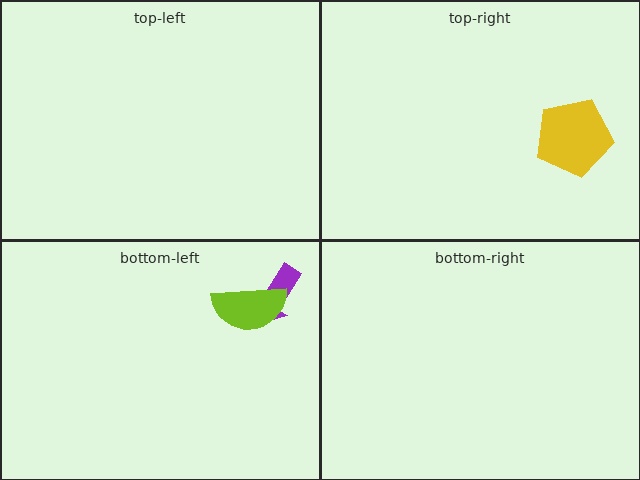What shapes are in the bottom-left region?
The purple arrow, the lime semicircle.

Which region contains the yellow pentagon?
The top-right region.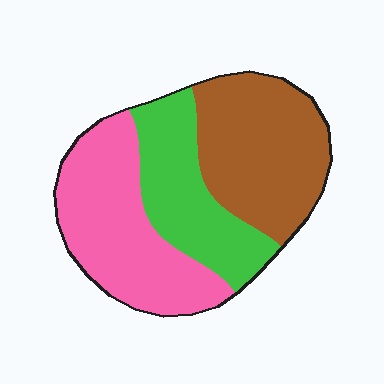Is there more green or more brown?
Brown.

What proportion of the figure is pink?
Pink covers 37% of the figure.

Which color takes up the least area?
Green, at roughly 25%.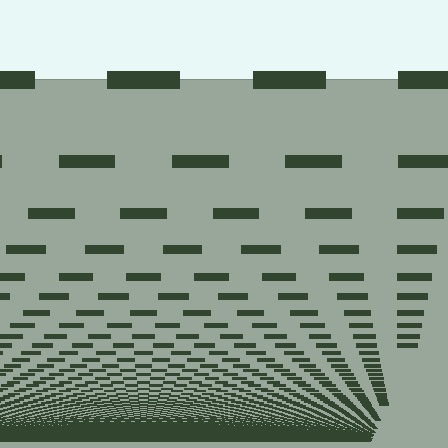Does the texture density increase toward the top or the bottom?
Density increases toward the bottom.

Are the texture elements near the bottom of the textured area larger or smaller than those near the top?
Smaller. The gradient is inverted — elements near the bottom are smaller and denser.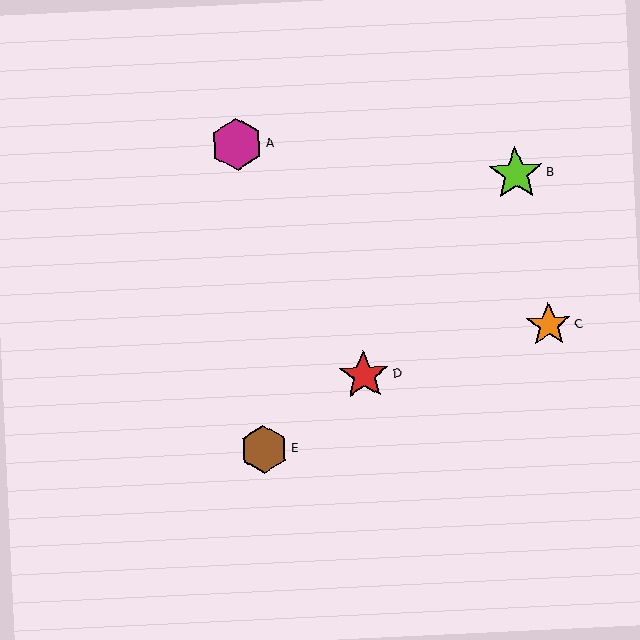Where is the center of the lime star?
The center of the lime star is at (516, 174).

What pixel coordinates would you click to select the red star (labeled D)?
Click at (364, 375) to select the red star D.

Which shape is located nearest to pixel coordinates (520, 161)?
The lime star (labeled B) at (516, 174) is nearest to that location.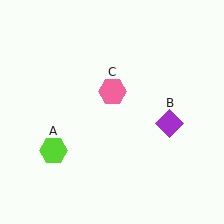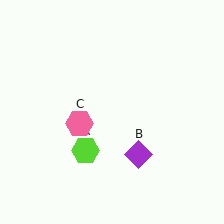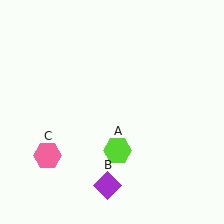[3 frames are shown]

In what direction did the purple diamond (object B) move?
The purple diamond (object B) moved down and to the left.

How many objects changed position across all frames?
3 objects changed position: lime hexagon (object A), purple diamond (object B), pink hexagon (object C).